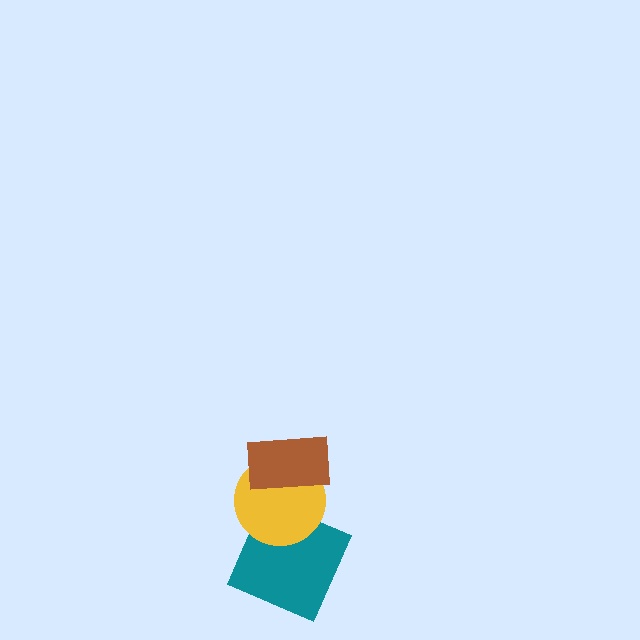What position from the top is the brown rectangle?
The brown rectangle is 1st from the top.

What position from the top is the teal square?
The teal square is 3rd from the top.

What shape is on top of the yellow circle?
The brown rectangle is on top of the yellow circle.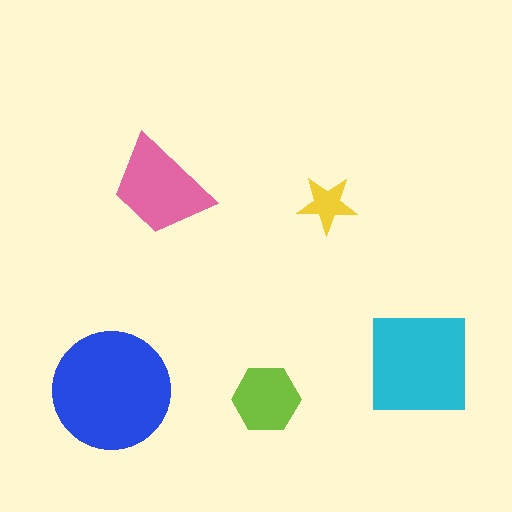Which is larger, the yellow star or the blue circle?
The blue circle.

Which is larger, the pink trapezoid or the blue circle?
The blue circle.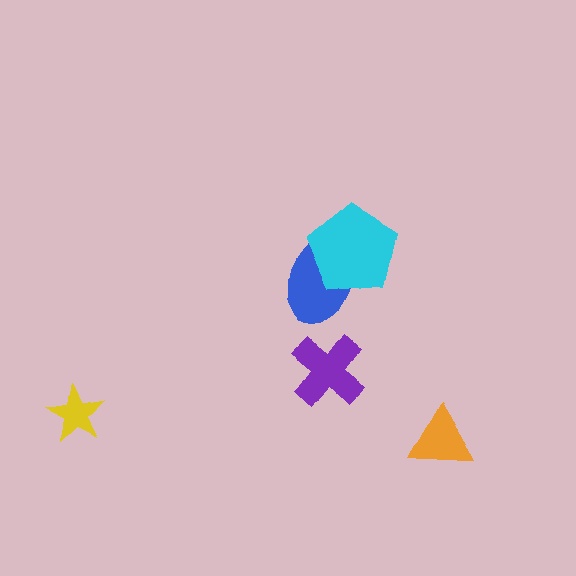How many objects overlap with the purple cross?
0 objects overlap with the purple cross.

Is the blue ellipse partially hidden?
Yes, it is partially covered by another shape.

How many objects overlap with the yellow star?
0 objects overlap with the yellow star.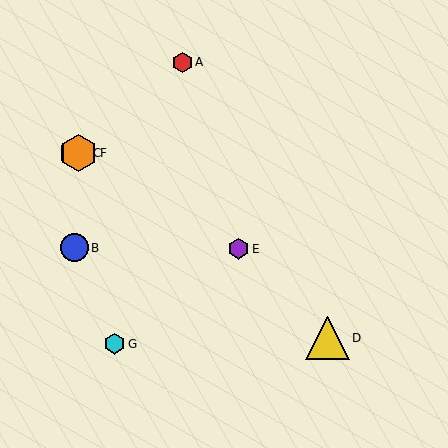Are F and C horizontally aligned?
Yes, both are at y≈153.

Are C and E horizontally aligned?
No, C is at y≈153 and E is at y≈249.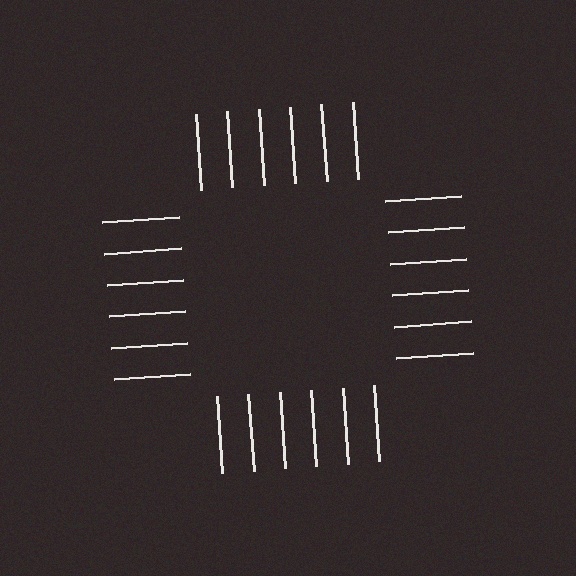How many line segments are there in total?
24 — 6 along each of the 4 edges.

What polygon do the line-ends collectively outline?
An illusory square — the line segments terminate on its edges but no continuous stroke is drawn.